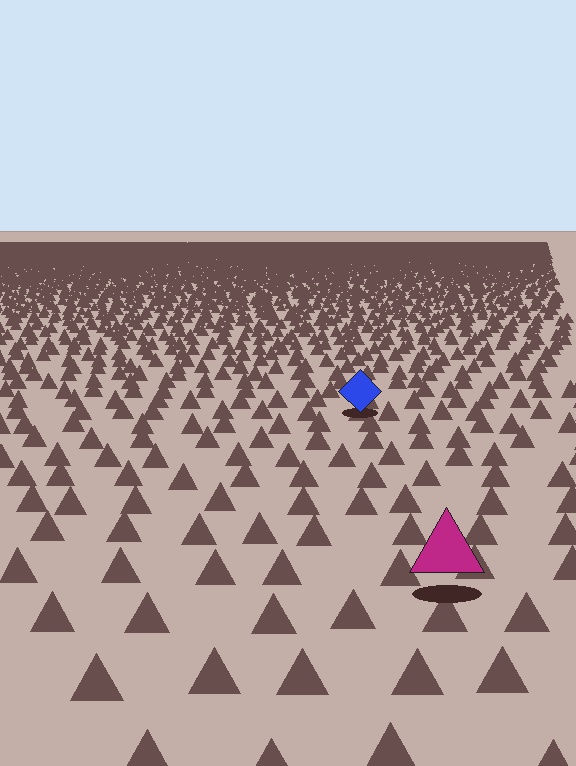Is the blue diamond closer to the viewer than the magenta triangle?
No. The magenta triangle is closer — you can tell from the texture gradient: the ground texture is coarser near it.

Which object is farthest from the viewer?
The blue diamond is farthest from the viewer. It appears smaller and the ground texture around it is denser.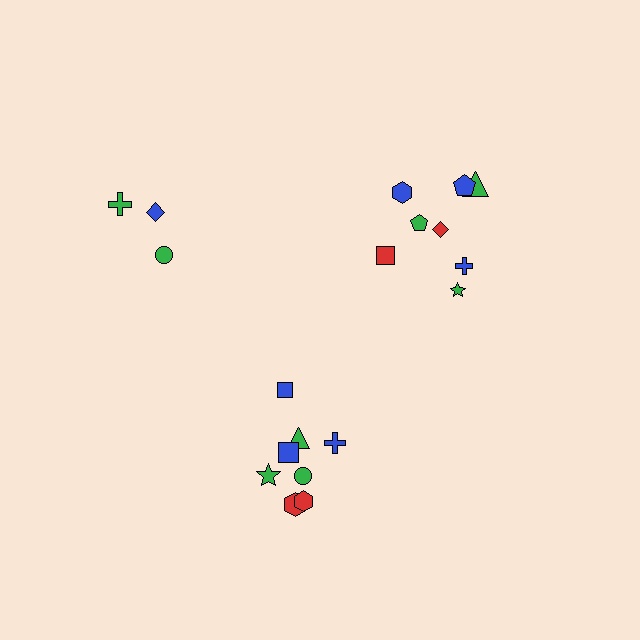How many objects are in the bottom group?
There are 8 objects.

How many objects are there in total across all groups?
There are 19 objects.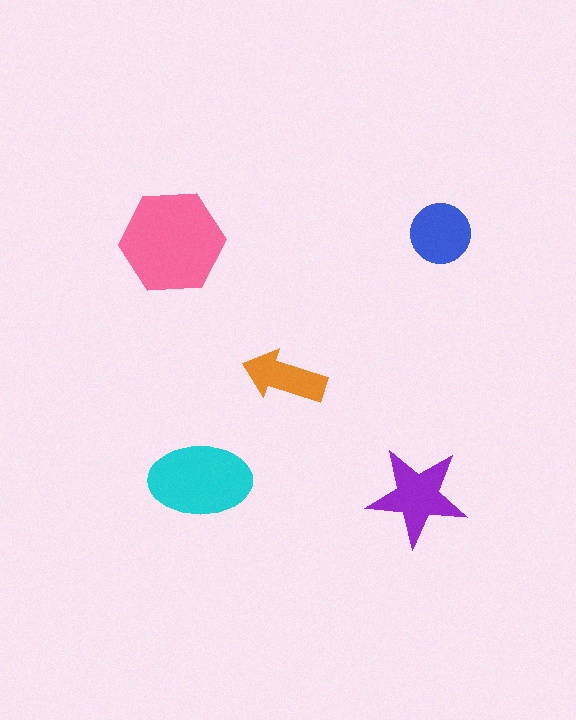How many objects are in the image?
There are 5 objects in the image.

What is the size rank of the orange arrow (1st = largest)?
5th.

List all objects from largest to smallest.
The pink hexagon, the cyan ellipse, the purple star, the blue circle, the orange arrow.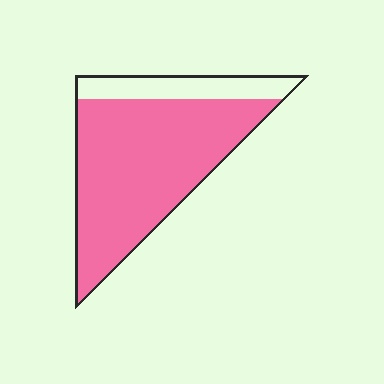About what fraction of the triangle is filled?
About four fifths (4/5).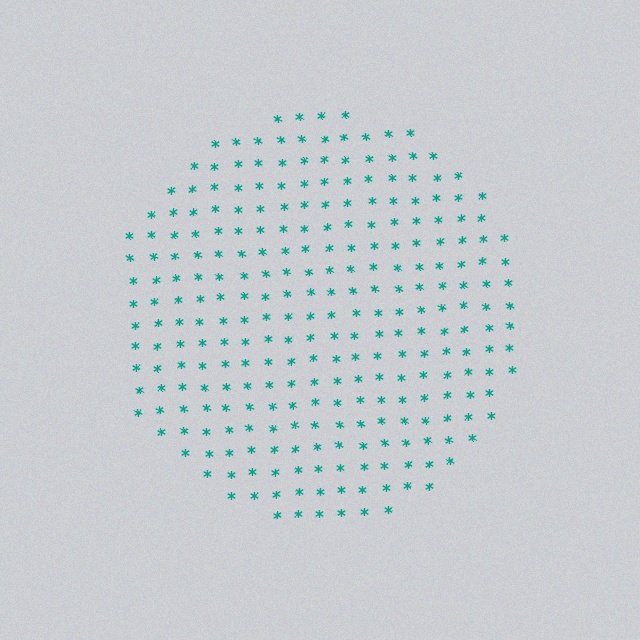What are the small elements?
The small elements are asterisks.